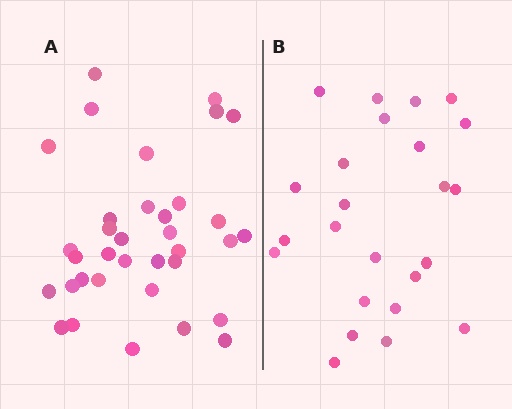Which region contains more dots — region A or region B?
Region A (the left region) has more dots.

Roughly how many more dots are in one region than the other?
Region A has roughly 12 or so more dots than region B.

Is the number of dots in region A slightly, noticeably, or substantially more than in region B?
Region A has substantially more. The ratio is roughly 1.5 to 1.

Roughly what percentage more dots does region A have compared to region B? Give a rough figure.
About 45% more.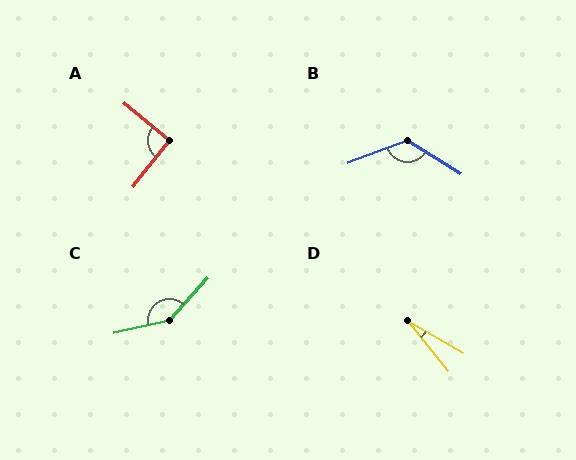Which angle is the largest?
C, at approximately 144 degrees.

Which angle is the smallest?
D, at approximately 20 degrees.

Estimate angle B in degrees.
Approximately 127 degrees.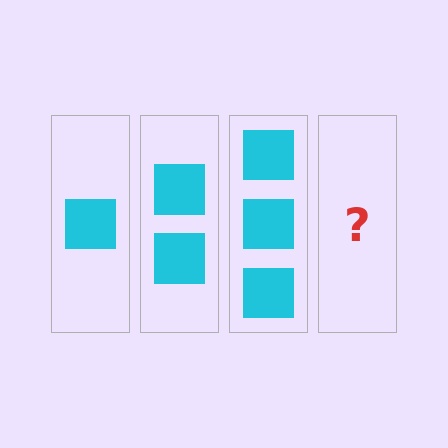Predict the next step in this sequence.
The next step is 4 squares.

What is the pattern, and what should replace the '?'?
The pattern is that each step adds one more square. The '?' should be 4 squares.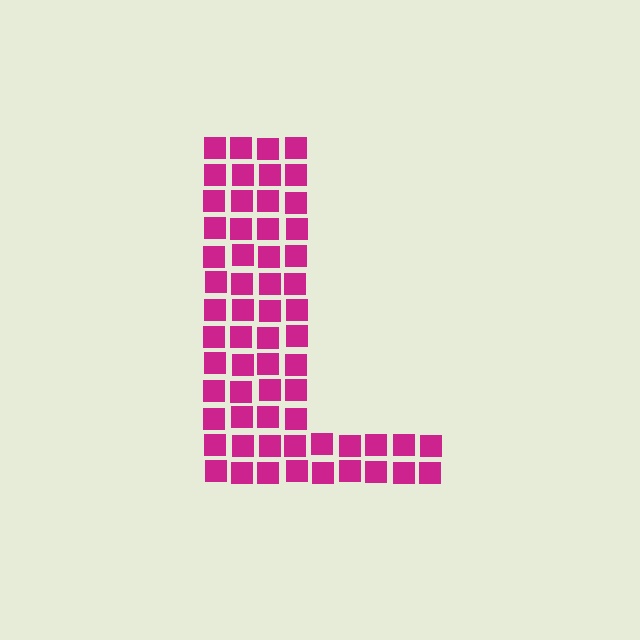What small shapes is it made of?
It is made of small squares.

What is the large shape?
The large shape is the letter L.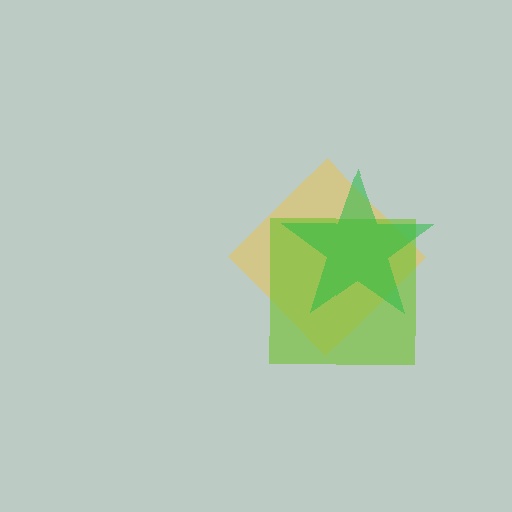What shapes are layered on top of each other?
The layered shapes are: a yellow diamond, a lime square, a green star.